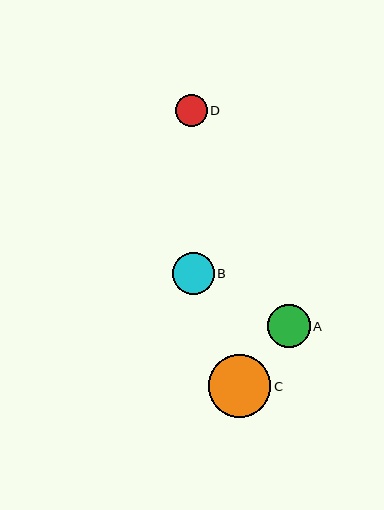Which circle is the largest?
Circle C is the largest with a size of approximately 62 pixels.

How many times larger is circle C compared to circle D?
Circle C is approximately 2.0 times the size of circle D.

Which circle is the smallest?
Circle D is the smallest with a size of approximately 32 pixels.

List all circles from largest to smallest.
From largest to smallest: C, A, B, D.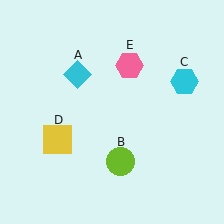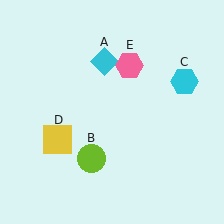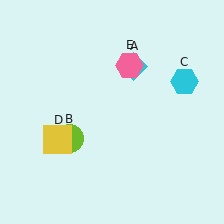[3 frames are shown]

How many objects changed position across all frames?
2 objects changed position: cyan diamond (object A), lime circle (object B).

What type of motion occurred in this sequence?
The cyan diamond (object A), lime circle (object B) rotated clockwise around the center of the scene.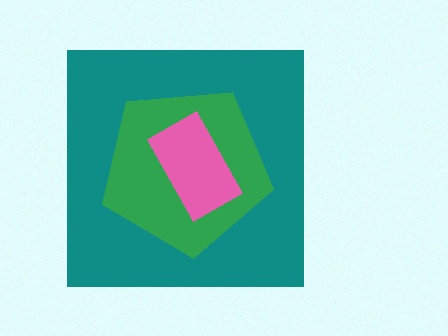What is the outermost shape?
The teal square.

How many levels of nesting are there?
3.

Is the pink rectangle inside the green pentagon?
Yes.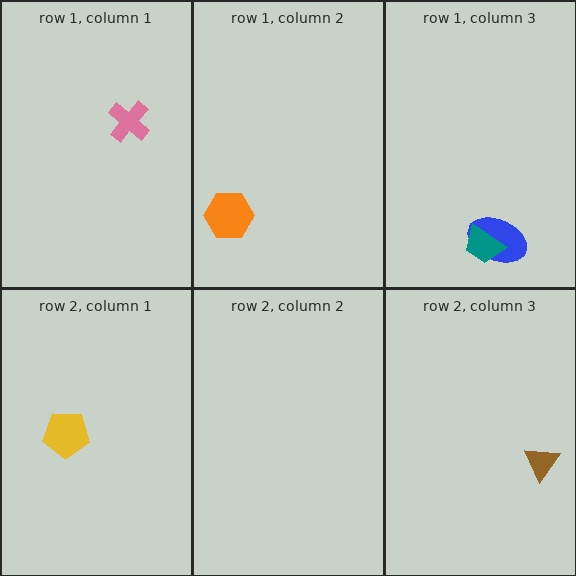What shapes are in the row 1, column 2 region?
The orange hexagon.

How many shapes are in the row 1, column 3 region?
2.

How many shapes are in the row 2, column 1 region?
1.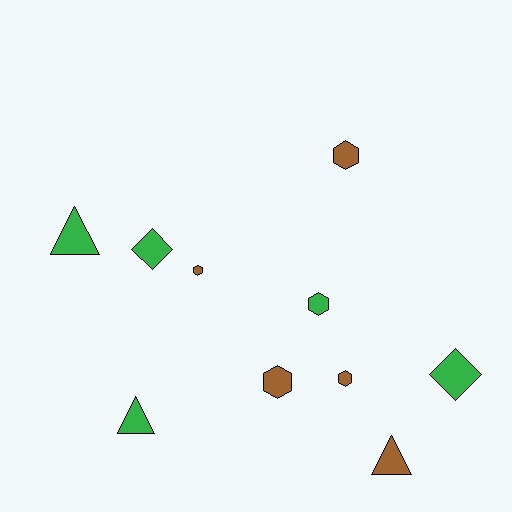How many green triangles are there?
There are 2 green triangles.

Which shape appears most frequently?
Hexagon, with 5 objects.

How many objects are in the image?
There are 10 objects.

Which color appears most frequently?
Brown, with 5 objects.